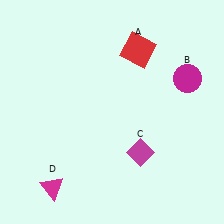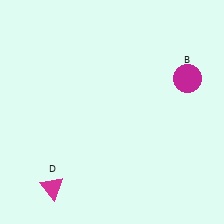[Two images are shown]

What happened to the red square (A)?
The red square (A) was removed in Image 2. It was in the top-right area of Image 1.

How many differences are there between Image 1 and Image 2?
There are 2 differences between the two images.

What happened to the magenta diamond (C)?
The magenta diamond (C) was removed in Image 2. It was in the bottom-right area of Image 1.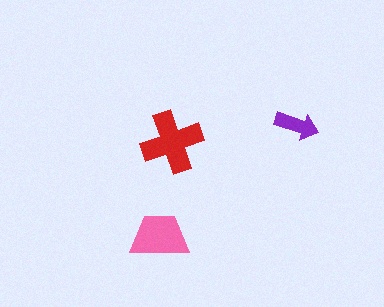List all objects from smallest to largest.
The purple arrow, the pink trapezoid, the red cross.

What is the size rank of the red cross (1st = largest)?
1st.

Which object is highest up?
The purple arrow is topmost.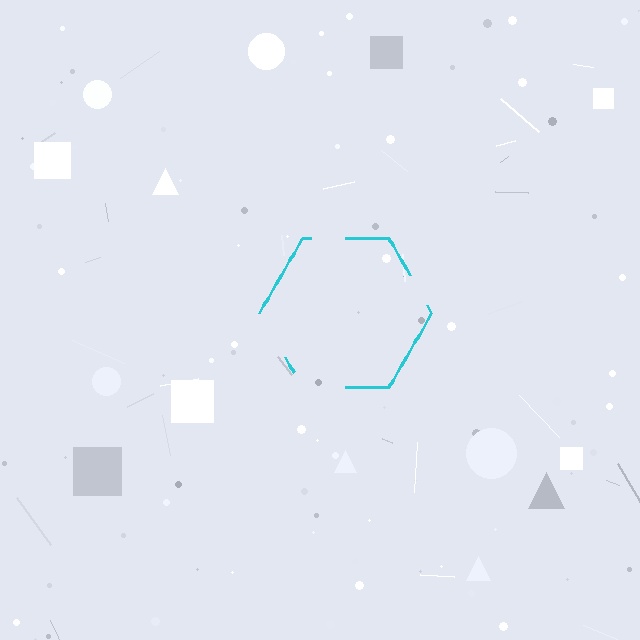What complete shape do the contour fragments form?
The contour fragments form a hexagon.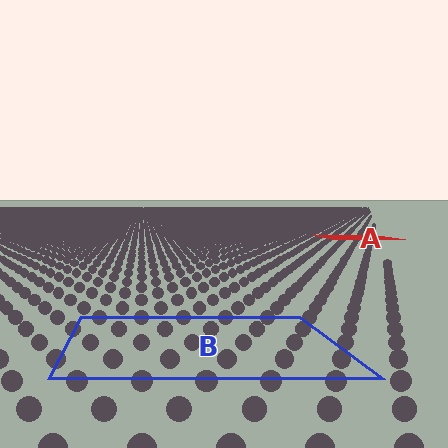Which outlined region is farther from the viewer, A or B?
Region A is farther from the viewer — the texture elements inside it appear smaller and more densely packed.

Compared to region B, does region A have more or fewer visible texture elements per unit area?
Region A has more texture elements per unit area — they are packed more densely because it is farther away.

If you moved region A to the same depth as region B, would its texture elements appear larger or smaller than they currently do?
They would appear larger. At a closer depth, the same texture elements are projected at a bigger on-screen size.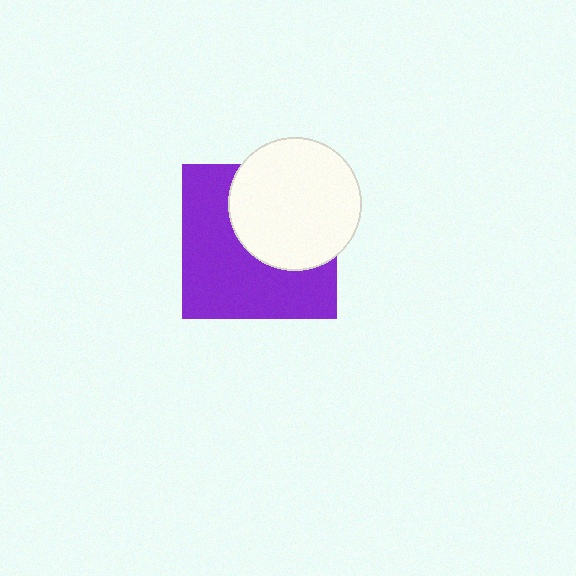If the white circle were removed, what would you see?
You would see the complete purple square.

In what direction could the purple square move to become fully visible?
The purple square could move toward the lower-left. That would shift it out from behind the white circle entirely.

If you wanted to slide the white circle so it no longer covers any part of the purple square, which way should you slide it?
Slide it toward the upper-right — that is the most direct way to separate the two shapes.